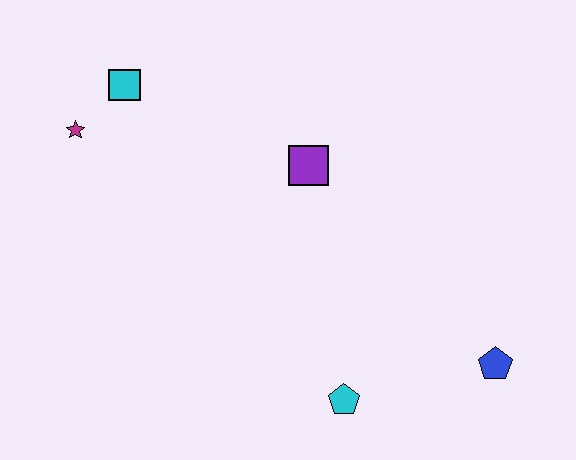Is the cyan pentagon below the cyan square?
Yes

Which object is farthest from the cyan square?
The blue pentagon is farthest from the cyan square.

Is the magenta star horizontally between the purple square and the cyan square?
No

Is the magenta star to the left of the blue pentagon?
Yes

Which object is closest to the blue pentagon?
The cyan pentagon is closest to the blue pentagon.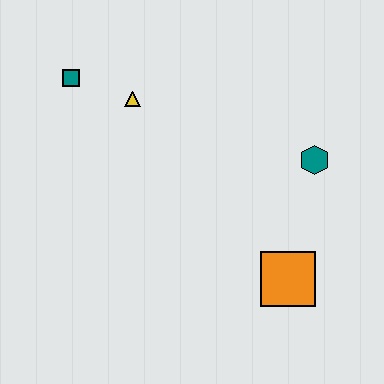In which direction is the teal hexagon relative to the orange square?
The teal hexagon is above the orange square.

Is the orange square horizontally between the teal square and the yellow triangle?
No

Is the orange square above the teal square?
No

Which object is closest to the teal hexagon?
The orange square is closest to the teal hexagon.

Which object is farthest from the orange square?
The teal square is farthest from the orange square.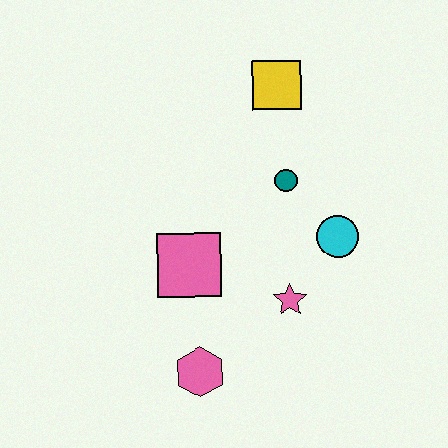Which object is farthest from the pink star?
The yellow square is farthest from the pink star.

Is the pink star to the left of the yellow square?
No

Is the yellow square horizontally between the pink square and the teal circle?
Yes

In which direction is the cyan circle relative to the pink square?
The cyan circle is to the right of the pink square.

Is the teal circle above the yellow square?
No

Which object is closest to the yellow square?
The teal circle is closest to the yellow square.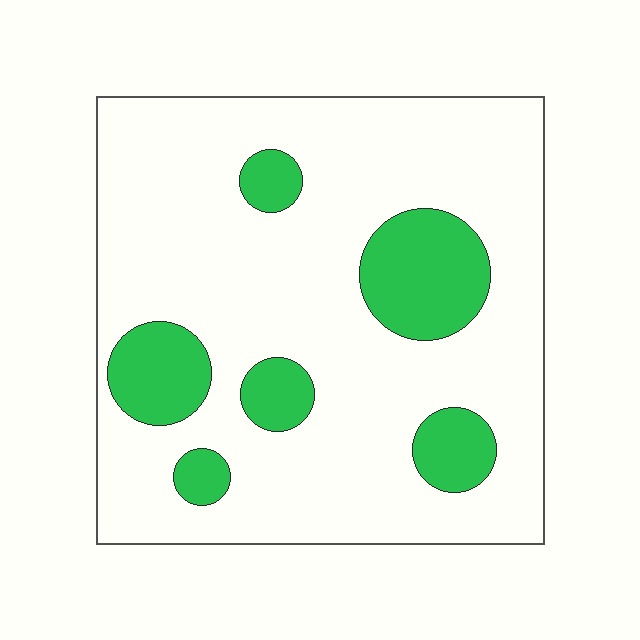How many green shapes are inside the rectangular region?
6.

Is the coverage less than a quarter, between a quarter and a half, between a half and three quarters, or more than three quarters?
Less than a quarter.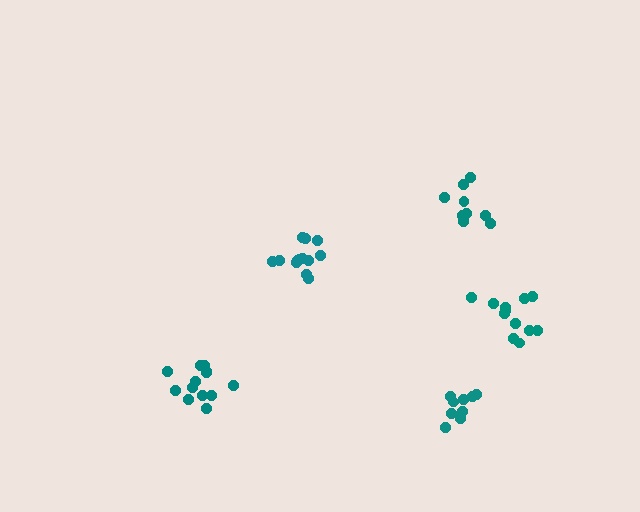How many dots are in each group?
Group 1: 9 dots, Group 2: 12 dots, Group 3: 13 dots, Group 4: 9 dots, Group 5: 13 dots (56 total).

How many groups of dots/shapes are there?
There are 5 groups.